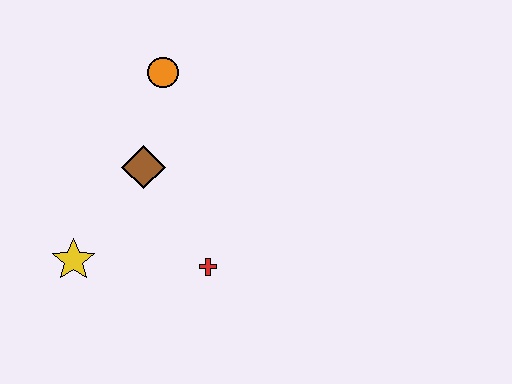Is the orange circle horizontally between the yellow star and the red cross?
Yes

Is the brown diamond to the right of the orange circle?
No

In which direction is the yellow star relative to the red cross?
The yellow star is to the left of the red cross.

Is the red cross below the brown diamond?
Yes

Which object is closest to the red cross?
The brown diamond is closest to the red cross.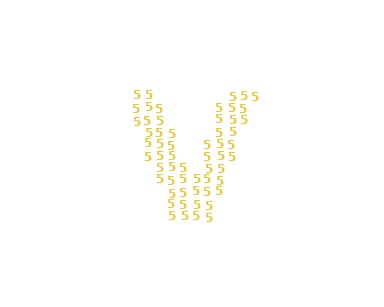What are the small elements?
The small elements are digit 5's.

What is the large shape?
The large shape is the letter V.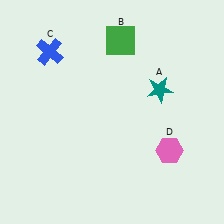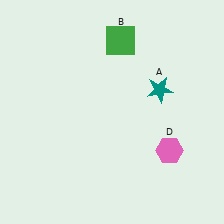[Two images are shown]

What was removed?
The blue cross (C) was removed in Image 2.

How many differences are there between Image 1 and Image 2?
There is 1 difference between the two images.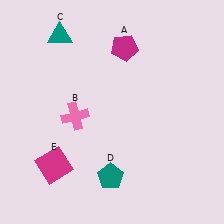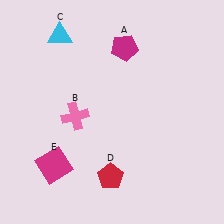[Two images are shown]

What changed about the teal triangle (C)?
In Image 1, C is teal. In Image 2, it changed to cyan.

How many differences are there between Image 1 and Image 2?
There are 2 differences between the two images.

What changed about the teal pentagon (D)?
In Image 1, D is teal. In Image 2, it changed to red.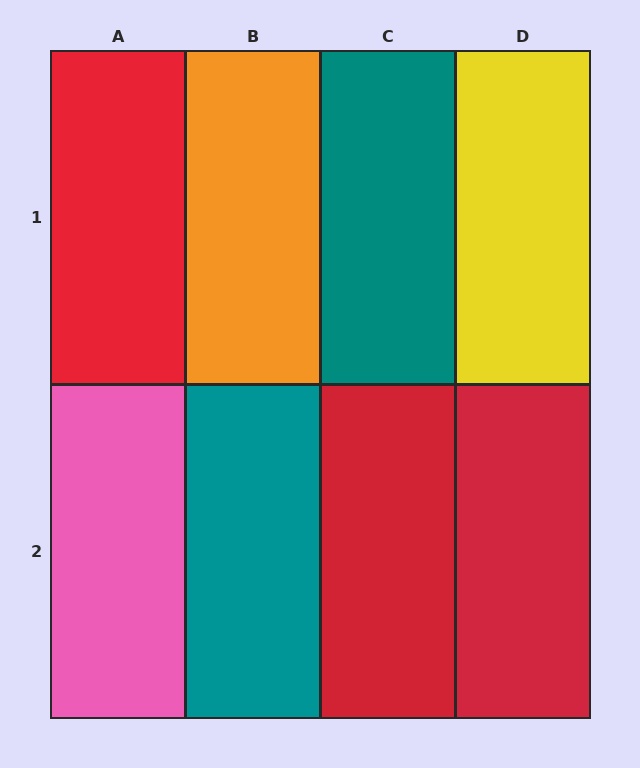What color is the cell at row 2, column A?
Pink.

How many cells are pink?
1 cell is pink.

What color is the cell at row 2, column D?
Red.